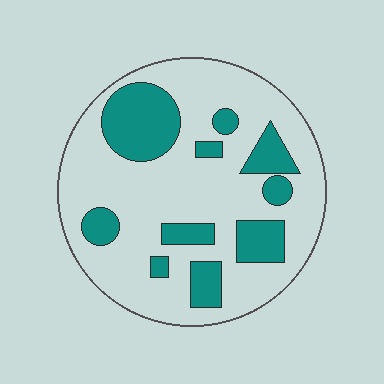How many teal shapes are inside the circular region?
10.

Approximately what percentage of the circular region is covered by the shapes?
Approximately 25%.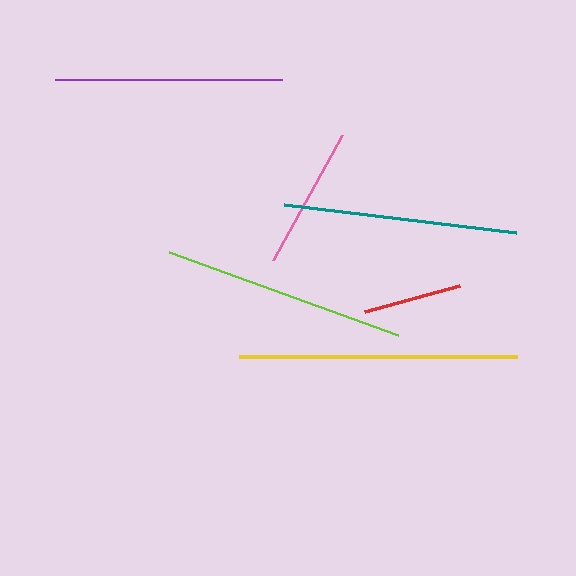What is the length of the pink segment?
The pink segment is approximately 143 pixels long.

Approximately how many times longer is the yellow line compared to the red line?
The yellow line is approximately 2.8 times the length of the red line.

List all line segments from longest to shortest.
From longest to shortest: yellow, lime, teal, purple, pink, red.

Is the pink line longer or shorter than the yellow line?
The yellow line is longer than the pink line.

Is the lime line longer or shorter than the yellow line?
The yellow line is longer than the lime line.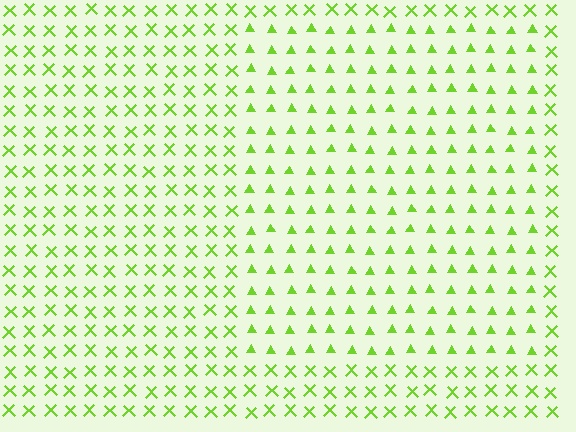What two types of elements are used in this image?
The image uses triangles inside the rectangle region and X marks outside it.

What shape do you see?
I see a rectangle.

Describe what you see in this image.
The image is filled with small lime elements arranged in a uniform grid. A rectangle-shaped region contains triangles, while the surrounding area contains X marks. The boundary is defined purely by the change in element shape.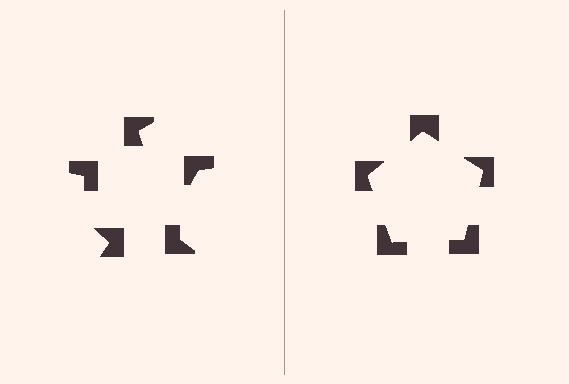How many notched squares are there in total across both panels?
10 — 5 on each side.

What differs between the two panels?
The notched squares are positioned identically on both sides; only the wedge orientations differ. On the right they align to a pentagon; on the left they are misaligned.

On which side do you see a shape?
An illusory pentagon appears on the right side. On the left side the wedge cuts are rotated, so no coherent shape forms.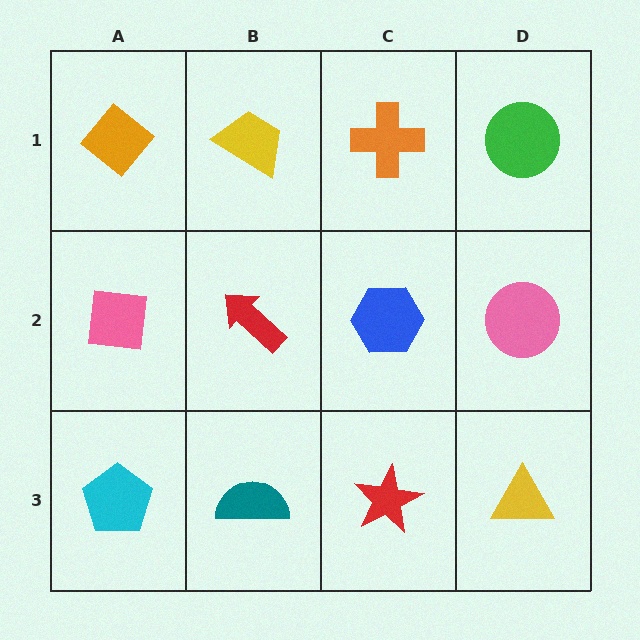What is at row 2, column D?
A pink circle.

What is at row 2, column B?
A red arrow.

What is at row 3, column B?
A teal semicircle.